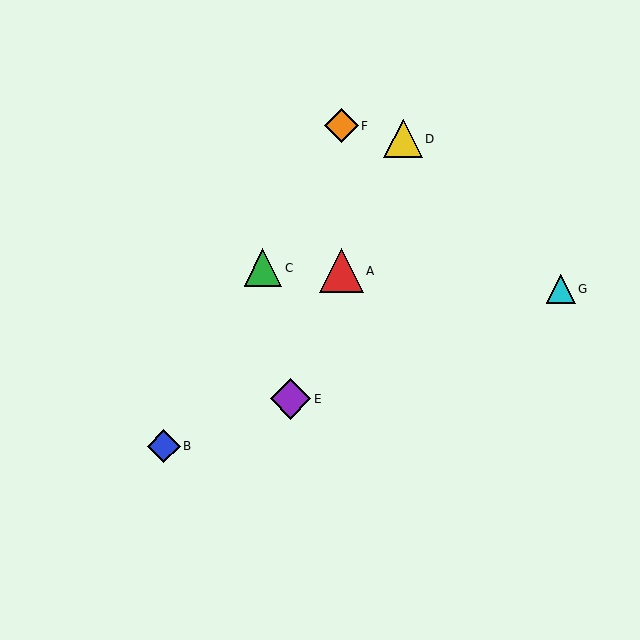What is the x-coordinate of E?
Object E is at x≈290.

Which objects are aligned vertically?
Objects A, F are aligned vertically.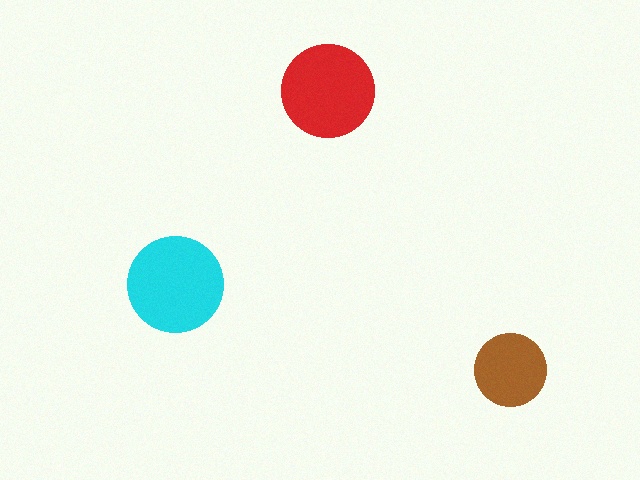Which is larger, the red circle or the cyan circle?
The cyan one.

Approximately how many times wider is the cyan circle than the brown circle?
About 1.5 times wider.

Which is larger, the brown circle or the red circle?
The red one.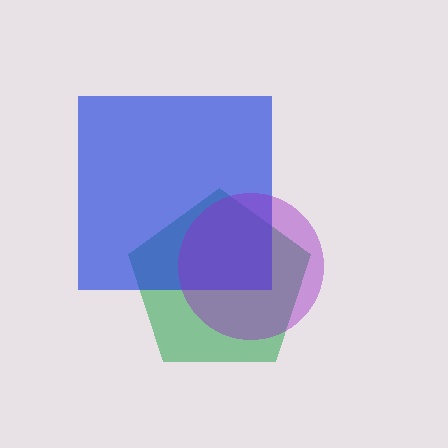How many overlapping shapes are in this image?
There are 3 overlapping shapes in the image.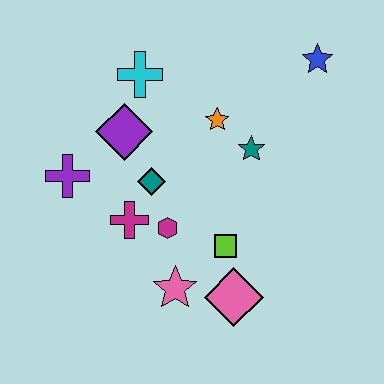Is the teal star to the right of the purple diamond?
Yes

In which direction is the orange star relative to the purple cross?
The orange star is to the right of the purple cross.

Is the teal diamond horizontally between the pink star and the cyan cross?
Yes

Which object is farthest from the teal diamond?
The blue star is farthest from the teal diamond.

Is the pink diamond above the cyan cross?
No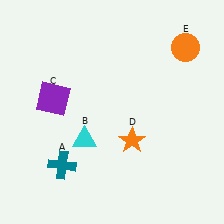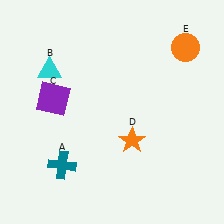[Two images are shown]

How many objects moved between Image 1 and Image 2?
1 object moved between the two images.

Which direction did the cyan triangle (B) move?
The cyan triangle (B) moved up.